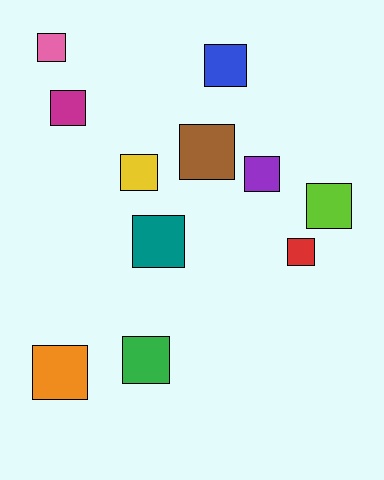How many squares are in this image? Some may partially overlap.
There are 11 squares.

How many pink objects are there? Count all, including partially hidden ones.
There is 1 pink object.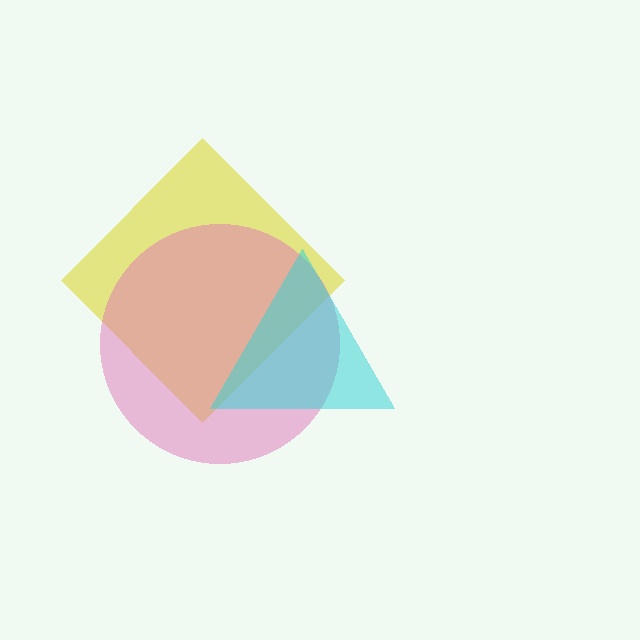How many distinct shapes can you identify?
There are 3 distinct shapes: a yellow diamond, a pink circle, a cyan triangle.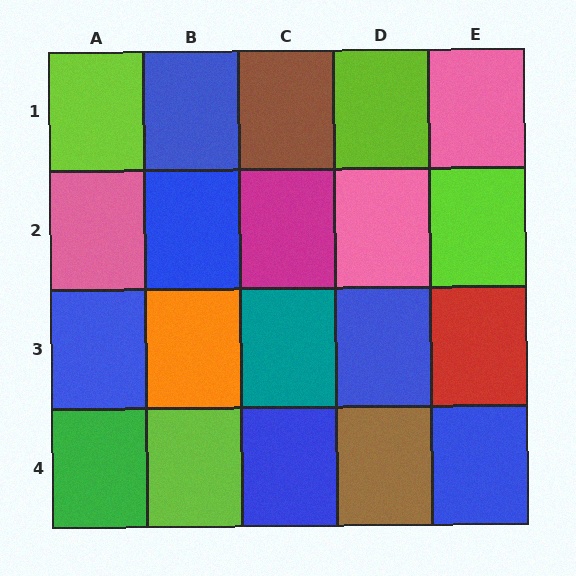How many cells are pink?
3 cells are pink.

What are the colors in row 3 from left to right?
Blue, orange, teal, blue, red.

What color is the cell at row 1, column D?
Lime.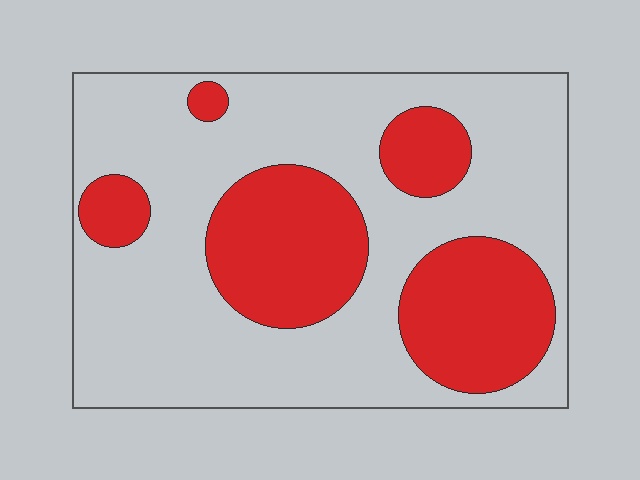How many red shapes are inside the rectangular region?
5.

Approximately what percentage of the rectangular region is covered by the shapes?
Approximately 30%.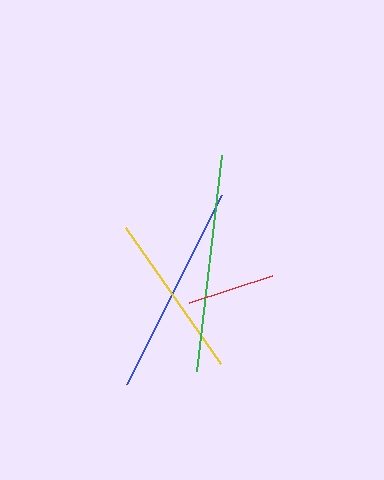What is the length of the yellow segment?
The yellow segment is approximately 166 pixels long.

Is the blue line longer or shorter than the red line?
The blue line is longer than the red line.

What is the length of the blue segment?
The blue segment is approximately 211 pixels long.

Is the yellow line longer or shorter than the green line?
The green line is longer than the yellow line.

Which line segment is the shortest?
The red line is the shortest at approximately 88 pixels.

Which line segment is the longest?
The green line is the longest at approximately 217 pixels.